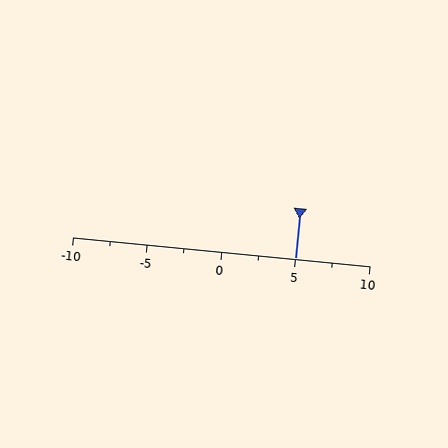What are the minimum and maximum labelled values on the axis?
The axis runs from -10 to 10.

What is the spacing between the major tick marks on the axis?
The major ticks are spaced 5 apart.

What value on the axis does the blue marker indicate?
The marker indicates approximately 5.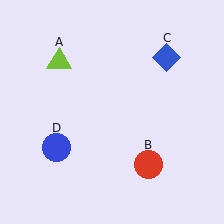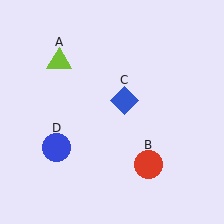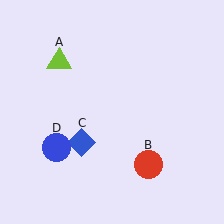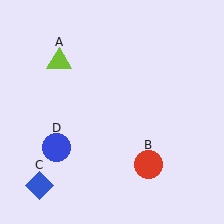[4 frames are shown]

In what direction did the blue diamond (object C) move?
The blue diamond (object C) moved down and to the left.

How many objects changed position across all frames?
1 object changed position: blue diamond (object C).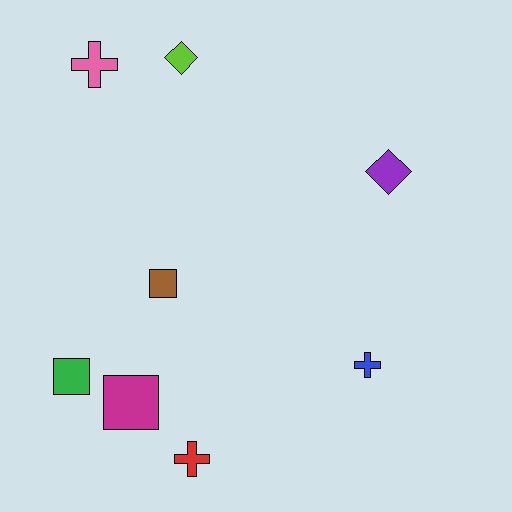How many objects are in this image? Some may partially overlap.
There are 8 objects.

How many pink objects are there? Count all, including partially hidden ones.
There is 1 pink object.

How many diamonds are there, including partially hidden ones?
There are 2 diamonds.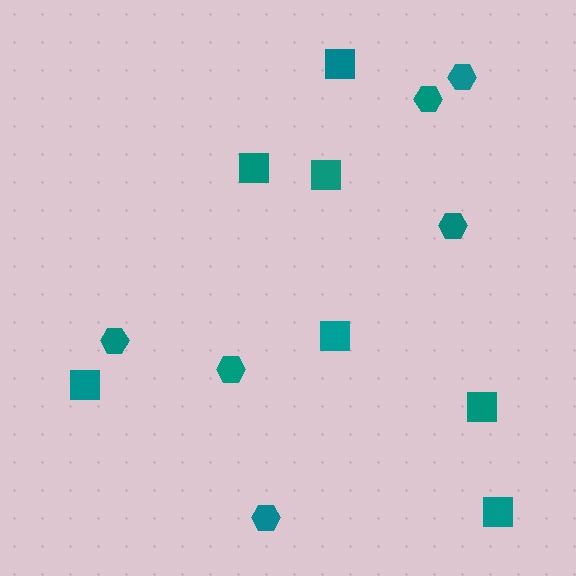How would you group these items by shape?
There are 2 groups: one group of hexagons (6) and one group of squares (7).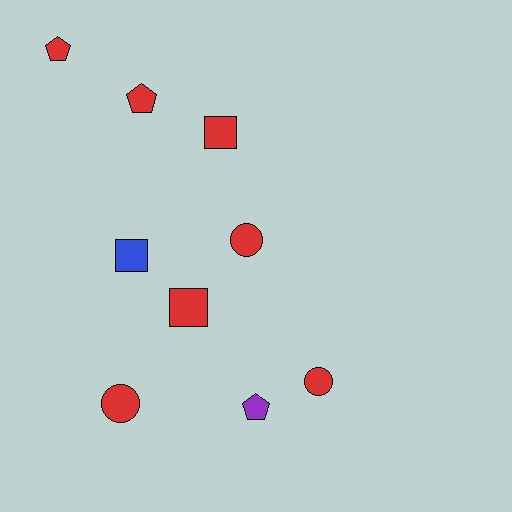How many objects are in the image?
There are 9 objects.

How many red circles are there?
There are 3 red circles.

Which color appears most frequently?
Red, with 7 objects.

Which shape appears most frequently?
Pentagon, with 3 objects.